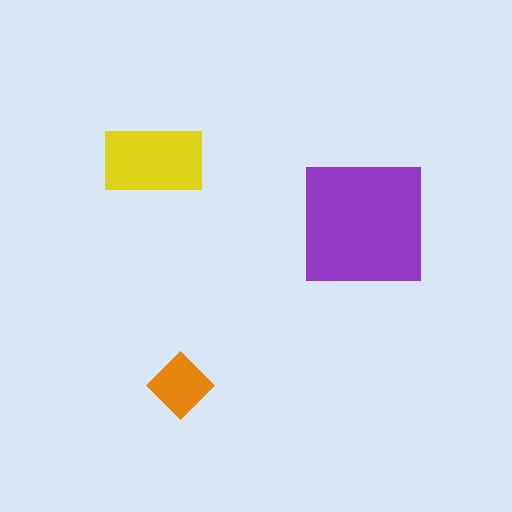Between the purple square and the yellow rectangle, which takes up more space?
The purple square.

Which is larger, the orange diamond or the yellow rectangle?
The yellow rectangle.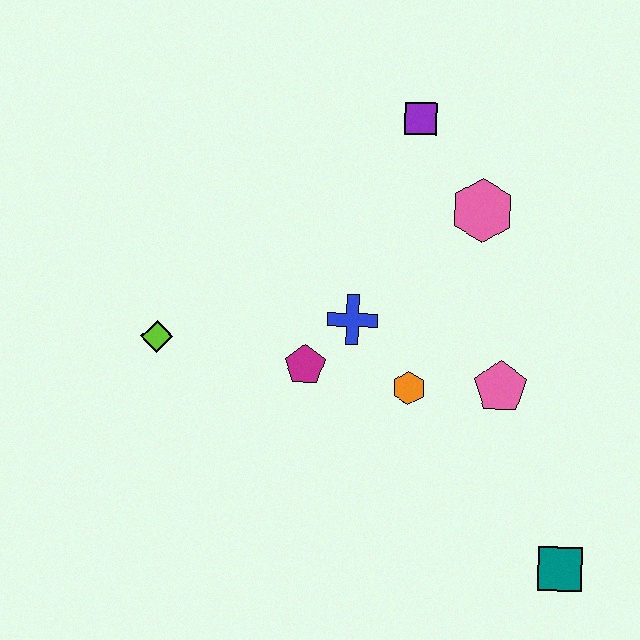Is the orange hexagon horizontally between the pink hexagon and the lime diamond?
Yes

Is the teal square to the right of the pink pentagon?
Yes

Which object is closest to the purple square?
The pink hexagon is closest to the purple square.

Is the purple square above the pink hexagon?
Yes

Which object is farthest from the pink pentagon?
The lime diamond is farthest from the pink pentagon.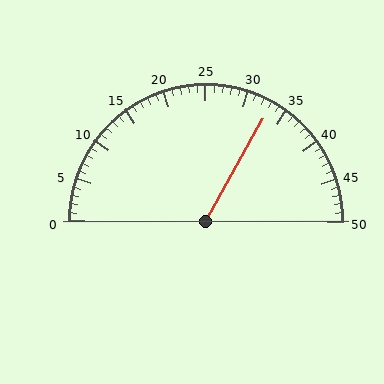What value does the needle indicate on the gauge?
The needle indicates approximately 33.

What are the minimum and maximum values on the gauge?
The gauge ranges from 0 to 50.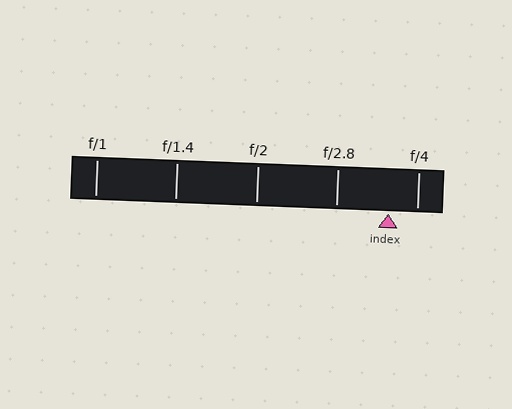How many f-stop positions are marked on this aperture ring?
There are 5 f-stop positions marked.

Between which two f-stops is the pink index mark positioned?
The index mark is between f/2.8 and f/4.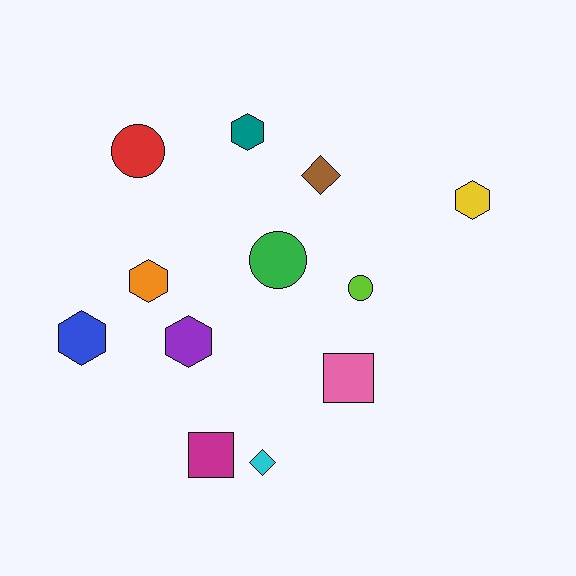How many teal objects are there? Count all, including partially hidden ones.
There is 1 teal object.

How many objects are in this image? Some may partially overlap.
There are 12 objects.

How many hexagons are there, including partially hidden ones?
There are 5 hexagons.